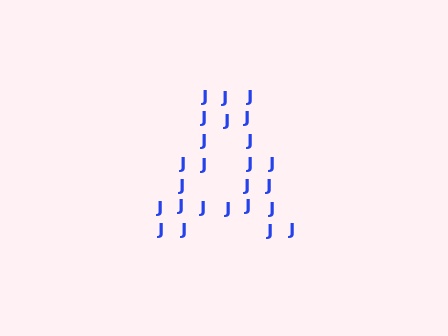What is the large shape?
The large shape is the letter A.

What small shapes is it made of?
It is made of small letter J's.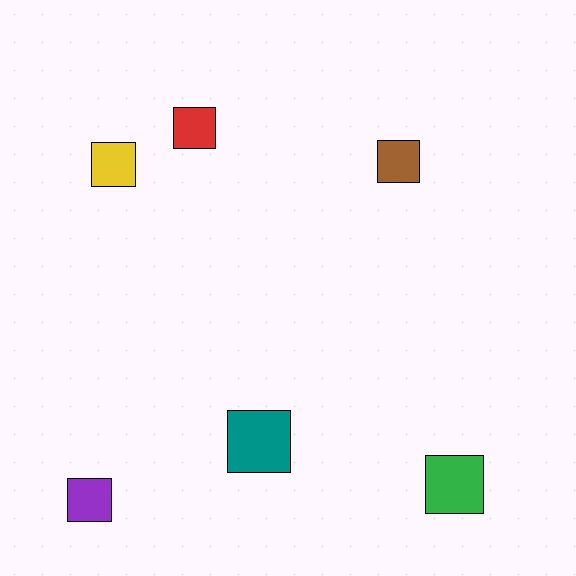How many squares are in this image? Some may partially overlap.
There are 6 squares.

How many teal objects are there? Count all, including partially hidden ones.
There is 1 teal object.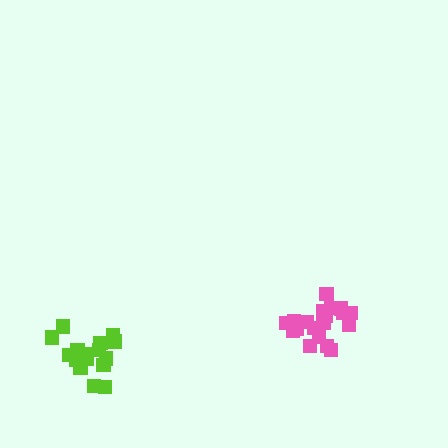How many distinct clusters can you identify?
There are 2 distinct clusters.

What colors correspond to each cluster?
The clusters are colored: lime, pink.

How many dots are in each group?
Group 1: 17 dots, Group 2: 19 dots (36 total).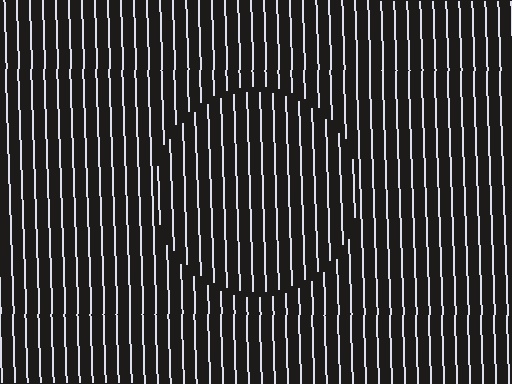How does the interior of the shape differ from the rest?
The interior of the shape contains the same grating, shifted by half a period — the contour is defined by the phase discontinuity where line-ends from the inner and outer gratings abut.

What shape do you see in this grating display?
An illusory circle. The interior of the shape contains the same grating, shifted by half a period — the contour is defined by the phase discontinuity where line-ends from the inner and outer gratings abut.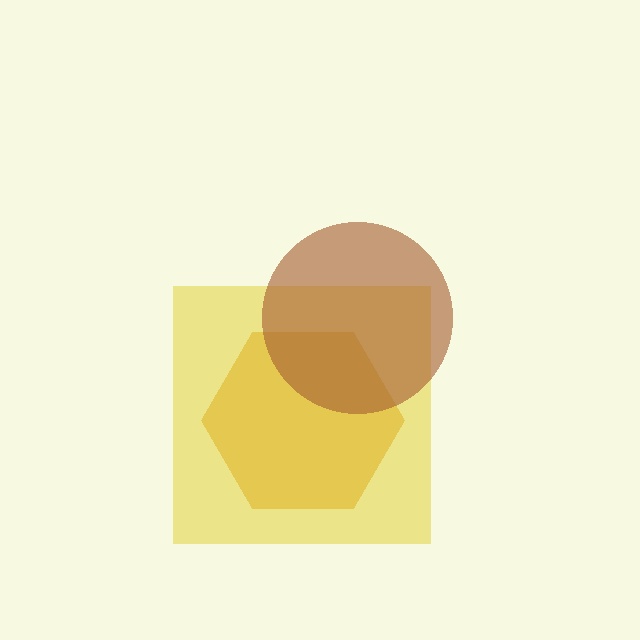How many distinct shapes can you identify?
There are 3 distinct shapes: an orange hexagon, a yellow square, a brown circle.